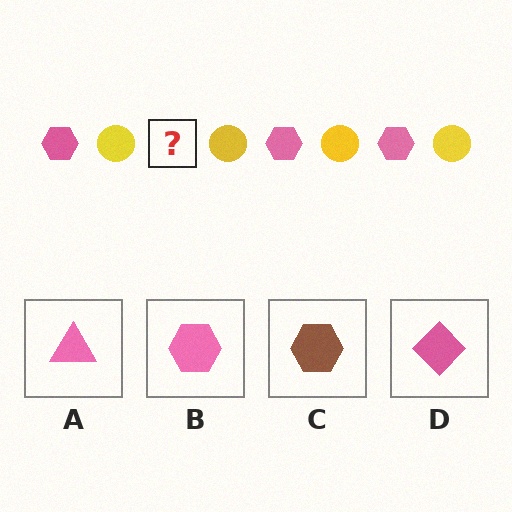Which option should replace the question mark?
Option B.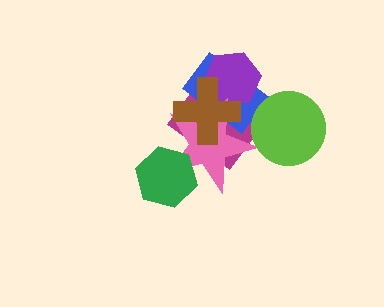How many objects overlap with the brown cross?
4 objects overlap with the brown cross.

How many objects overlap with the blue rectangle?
4 objects overlap with the blue rectangle.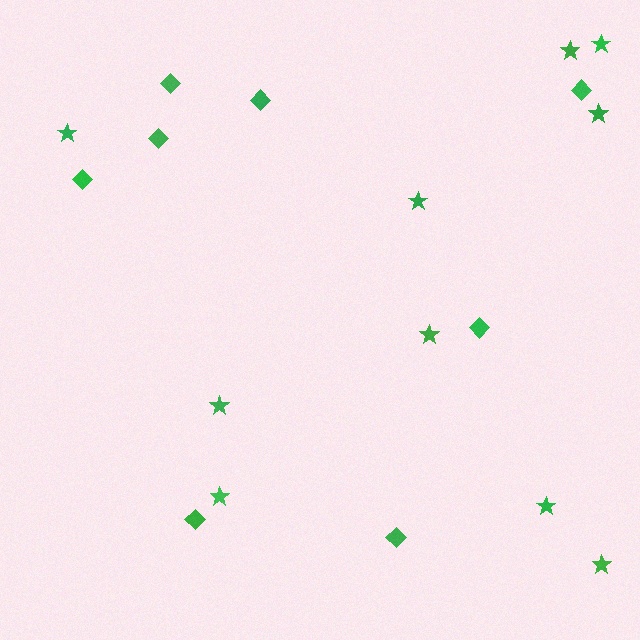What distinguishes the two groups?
There are 2 groups: one group of diamonds (8) and one group of stars (10).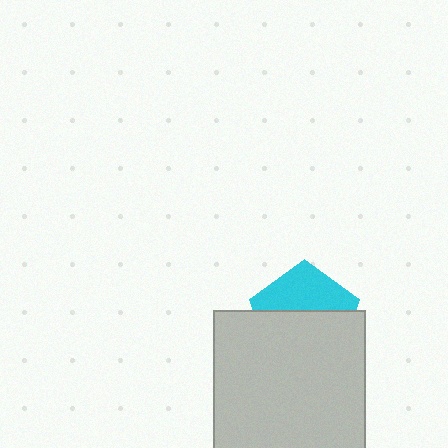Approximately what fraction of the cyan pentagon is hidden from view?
Roughly 59% of the cyan pentagon is hidden behind the light gray square.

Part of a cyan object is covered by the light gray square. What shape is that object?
It is a pentagon.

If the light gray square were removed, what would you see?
You would see the complete cyan pentagon.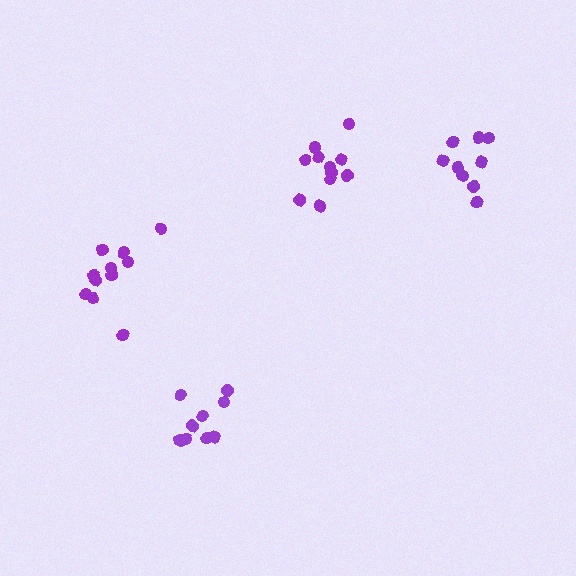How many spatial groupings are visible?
There are 4 spatial groupings.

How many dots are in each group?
Group 1: 11 dots, Group 2: 11 dots, Group 3: 10 dots, Group 4: 9 dots (41 total).